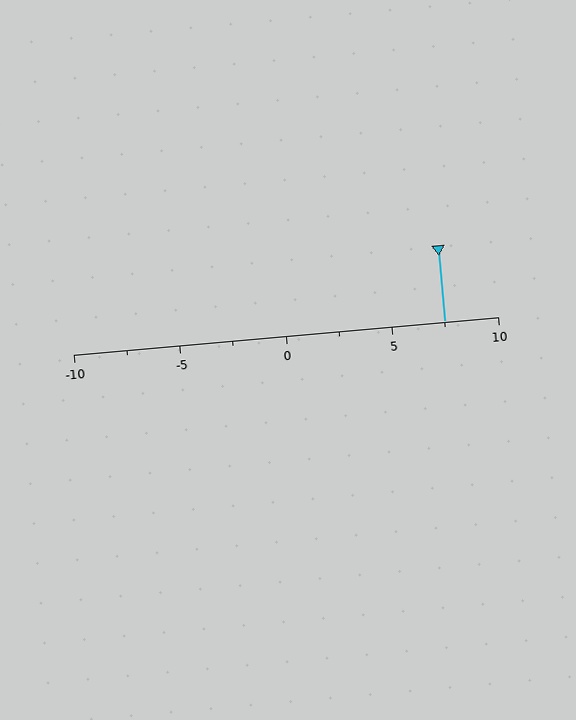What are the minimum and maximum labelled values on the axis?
The axis runs from -10 to 10.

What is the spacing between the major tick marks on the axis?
The major ticks are spaced 5 apart.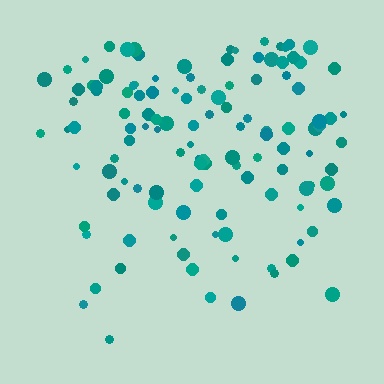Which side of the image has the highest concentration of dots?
The top.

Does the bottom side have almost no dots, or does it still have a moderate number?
Still a moderate number, just noticeably fewer than the top.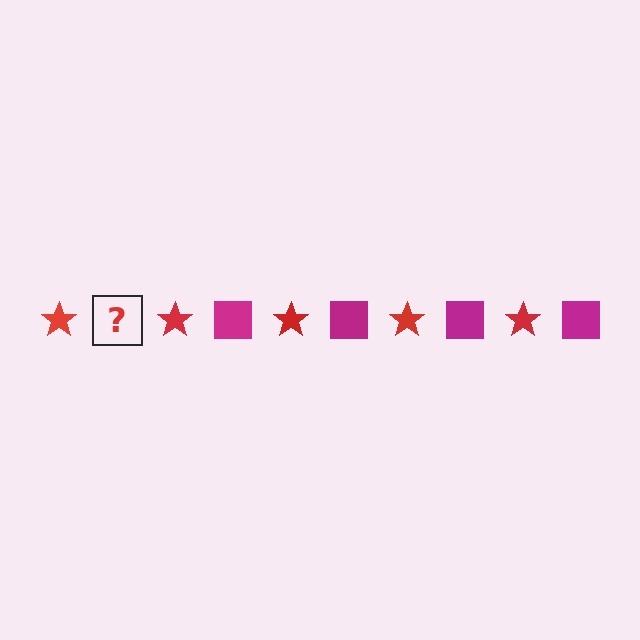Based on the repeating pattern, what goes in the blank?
The blank should be a magenta square.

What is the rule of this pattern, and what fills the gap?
The rule is that the pattern alternates between red star and magenta square. The gap should be filled with a magenta square.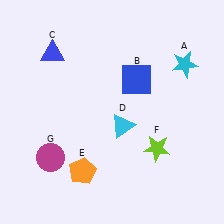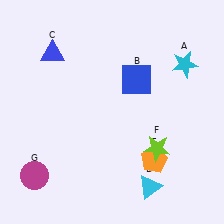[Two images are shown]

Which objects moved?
The objects that moved are: the cyan triangle (D), the orange pentagon (E), the magenta circle (G).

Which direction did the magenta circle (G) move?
The magenta circle (G) moved down.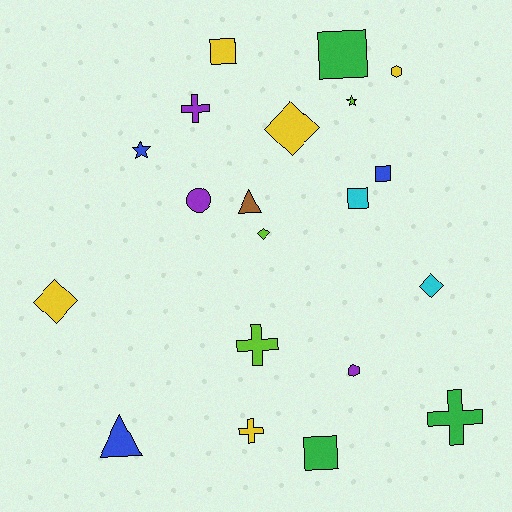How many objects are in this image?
There are 20 objects.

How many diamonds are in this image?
There are 4 diamonds.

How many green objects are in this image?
There are 3 green objects.